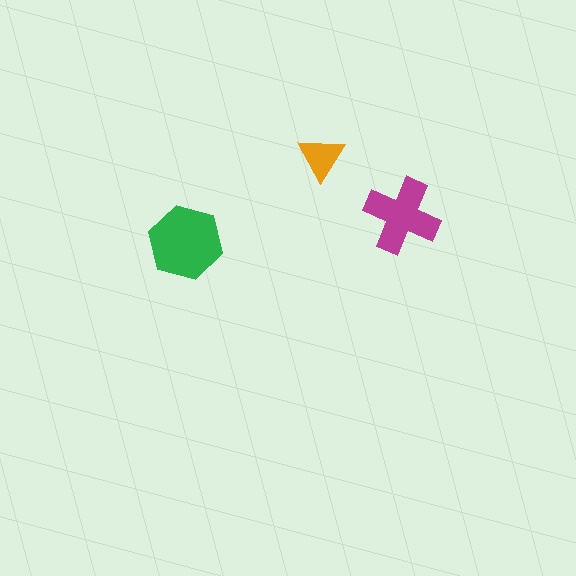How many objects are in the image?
There are 3 objects in the image.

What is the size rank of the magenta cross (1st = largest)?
2nd.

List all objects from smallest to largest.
The orange triangle, the magenta cross, the green hexagon.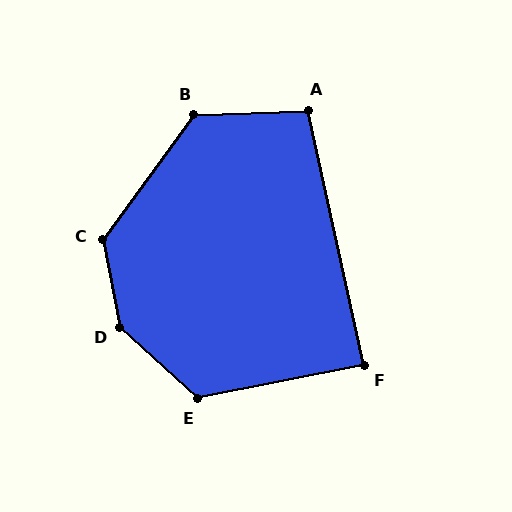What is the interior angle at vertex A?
Approximately 100 degrees (obtuse).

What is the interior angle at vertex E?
Approximately 126 degrees (obtuse).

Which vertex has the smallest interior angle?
F, at approximately 89 degrees.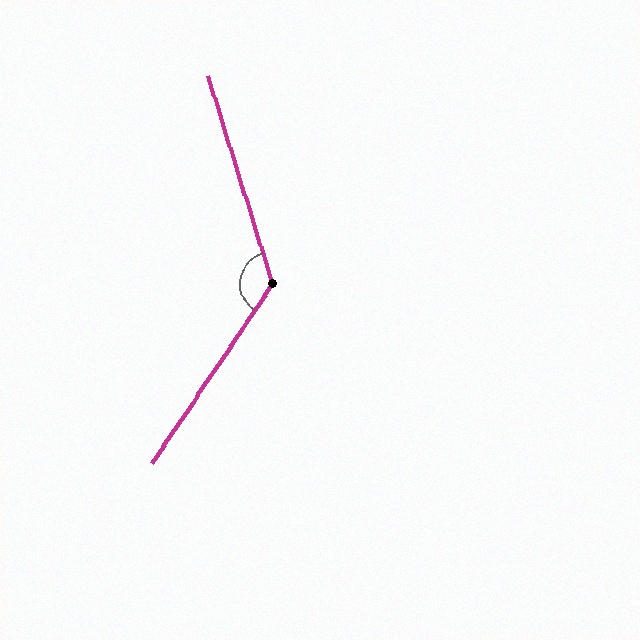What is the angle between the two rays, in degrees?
Approximately 129 degrees.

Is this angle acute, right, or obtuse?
It is obtuse.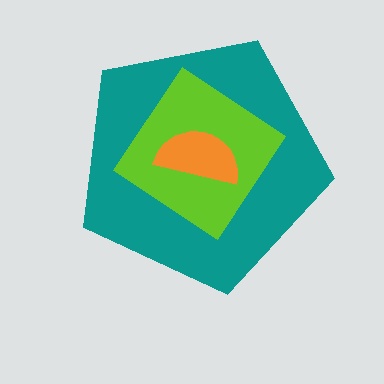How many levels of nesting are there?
3.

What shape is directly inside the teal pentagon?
The lime diamond.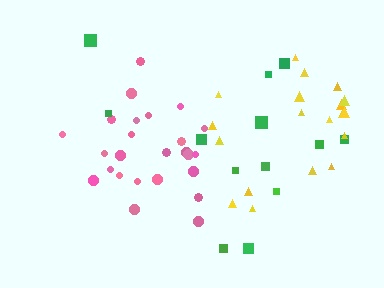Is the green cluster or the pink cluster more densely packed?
Pink.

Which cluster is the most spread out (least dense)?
Green.